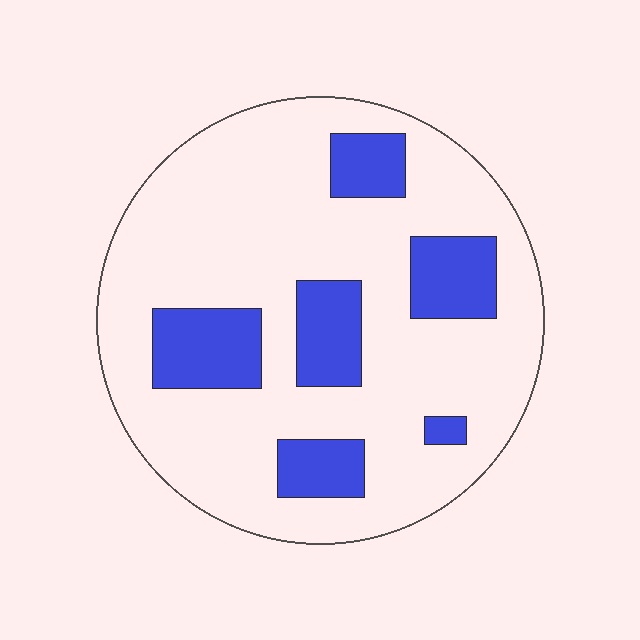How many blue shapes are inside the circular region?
6.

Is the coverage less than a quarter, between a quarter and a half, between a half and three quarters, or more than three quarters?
Less than a quarter.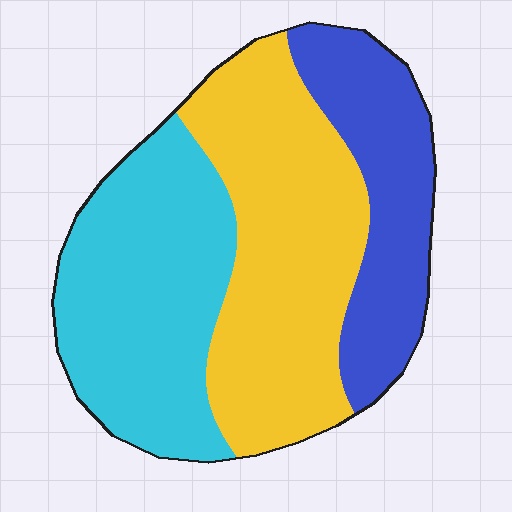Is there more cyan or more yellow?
Yellow.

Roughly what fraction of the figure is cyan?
Cyan covers 36% of the figure.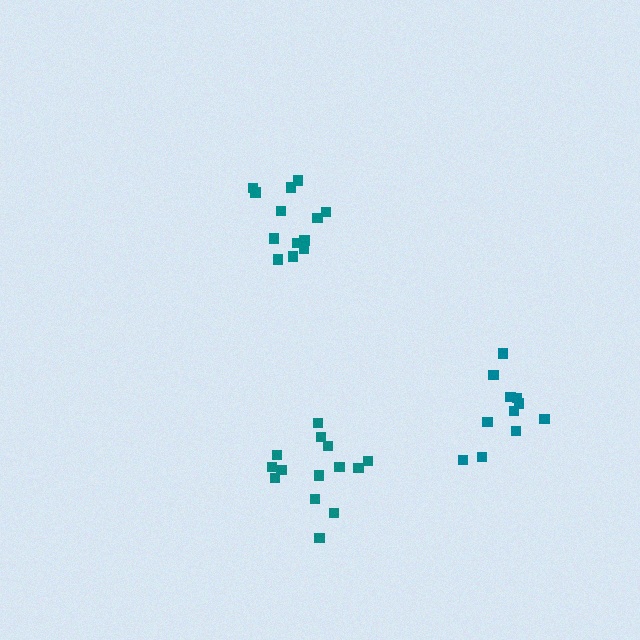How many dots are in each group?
Group 1: 11 dots, Group 2: 13 dots, Group 3: 14 dots (38 total).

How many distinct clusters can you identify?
There are 3 distinct clusters.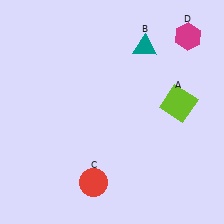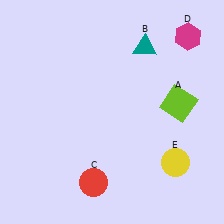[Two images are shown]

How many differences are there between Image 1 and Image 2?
There is 1 difference between the two images.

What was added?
A yellow circle (E) was added in Image 2.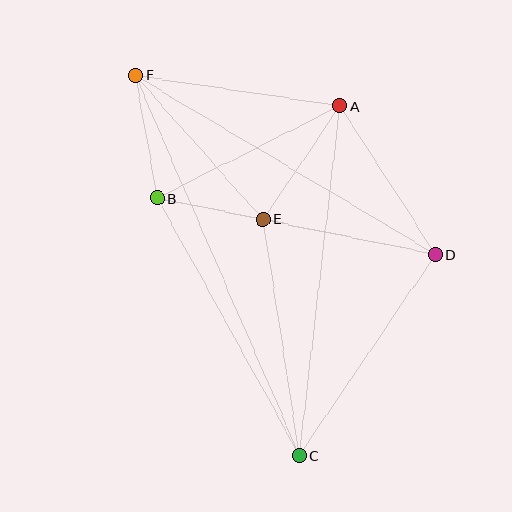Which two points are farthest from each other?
Points C and F are farthest from each other.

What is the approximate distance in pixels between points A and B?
The distance between A and B is approximately 205 pixels.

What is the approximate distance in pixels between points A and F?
The distance between A and F is approximately 207 pixels.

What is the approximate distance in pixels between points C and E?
The distance between C and E is approximately 239 pixels.